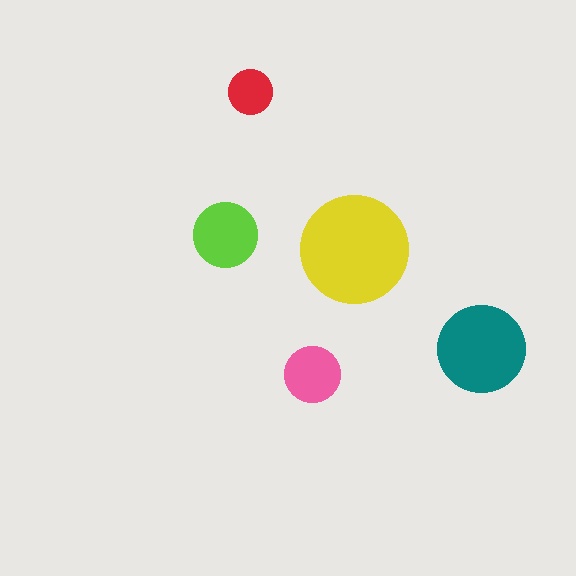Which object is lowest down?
The pink circle is bottommost.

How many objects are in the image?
There are 5 objects in the image.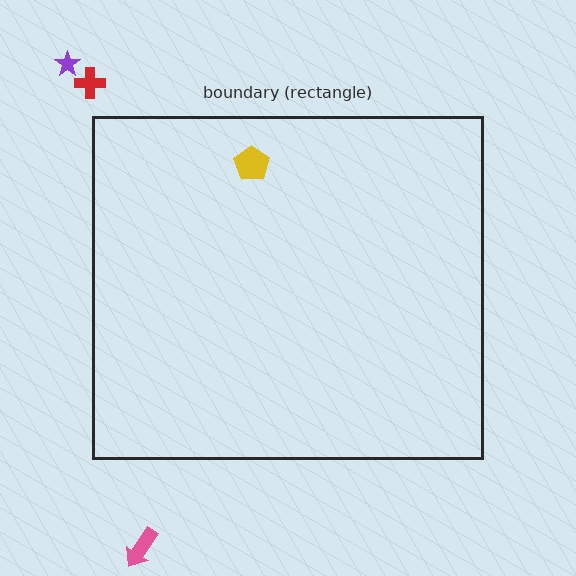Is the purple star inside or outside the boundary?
Outside.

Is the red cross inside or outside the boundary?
Outside.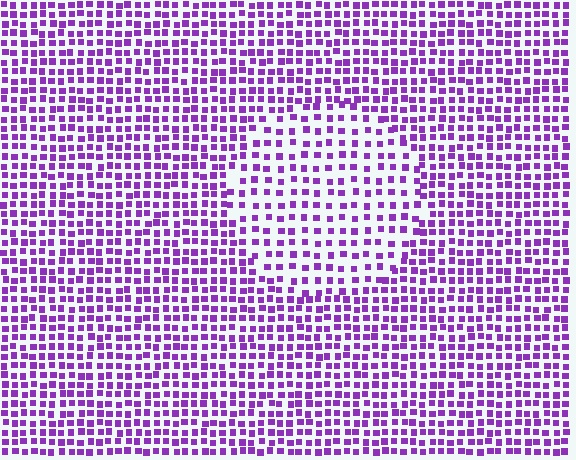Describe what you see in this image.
The image contains small purple elements arranged at two different densities. A circle-shaped region is visible where the elements are less densely packed than the surrounding area.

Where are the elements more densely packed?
The elements are more densely packed outside the circle boundary.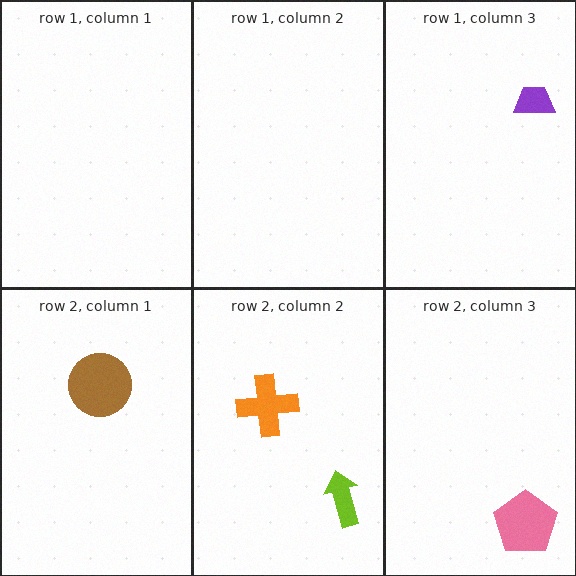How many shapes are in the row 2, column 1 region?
1.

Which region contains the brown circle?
The row 2, column 1 region.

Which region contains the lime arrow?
The row 2, column 2 region.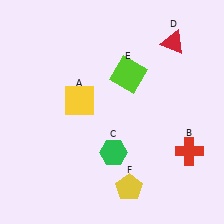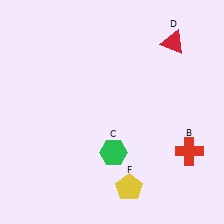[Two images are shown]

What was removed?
The lime square (E), the yellow square (A) were removed in Image 2.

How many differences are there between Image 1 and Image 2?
There are 2 differences between the two images.